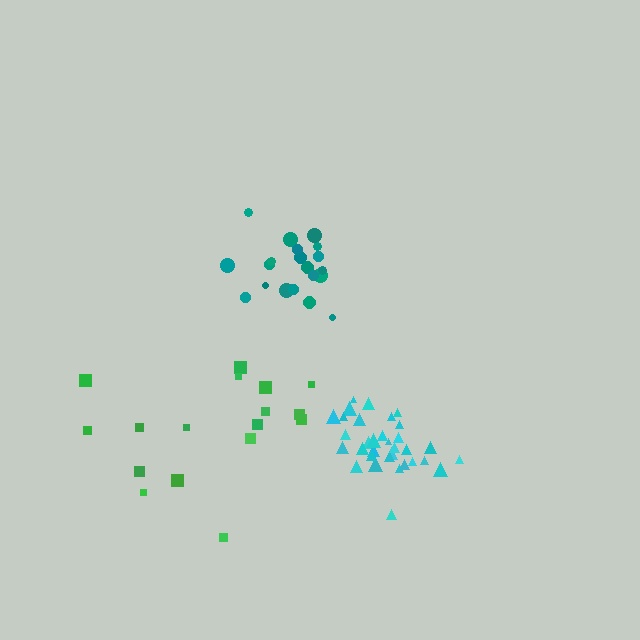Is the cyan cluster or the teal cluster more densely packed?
Cyan.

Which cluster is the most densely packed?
Cyan.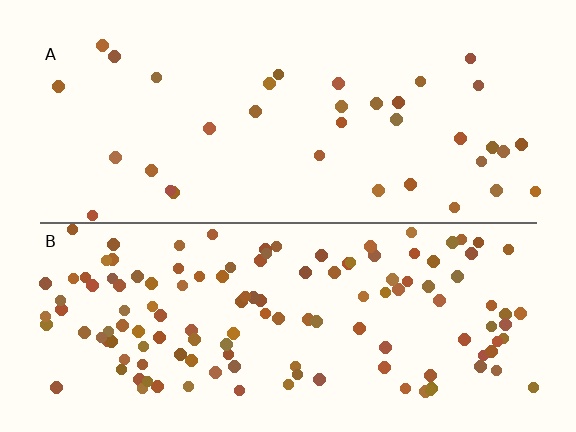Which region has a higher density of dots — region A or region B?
B (the bottom).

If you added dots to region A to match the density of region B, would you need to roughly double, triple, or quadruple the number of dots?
Approximately quadruple.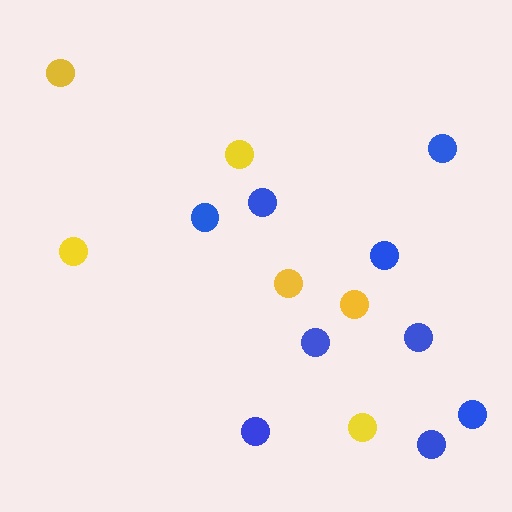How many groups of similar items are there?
There are 2 groups: one group of blue circles (9) and one group of yellow circles (6).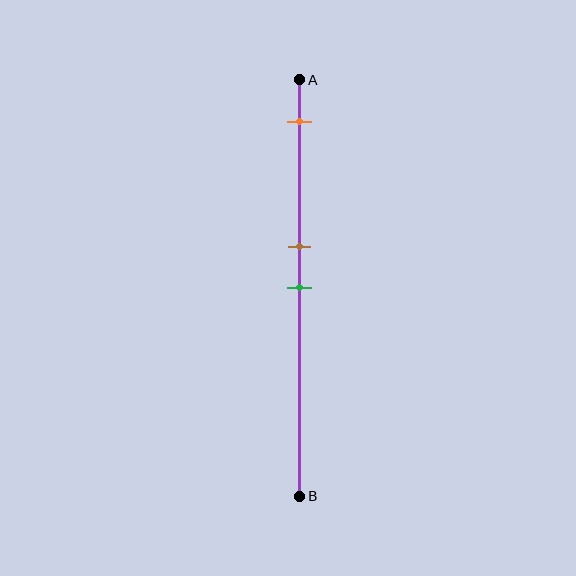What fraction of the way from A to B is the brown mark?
The brown mark is approximately 40% (0.4) of the way from A to B.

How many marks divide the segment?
There are 3 marks dividing the segment.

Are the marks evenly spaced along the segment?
No, the marks are not evenly spaced.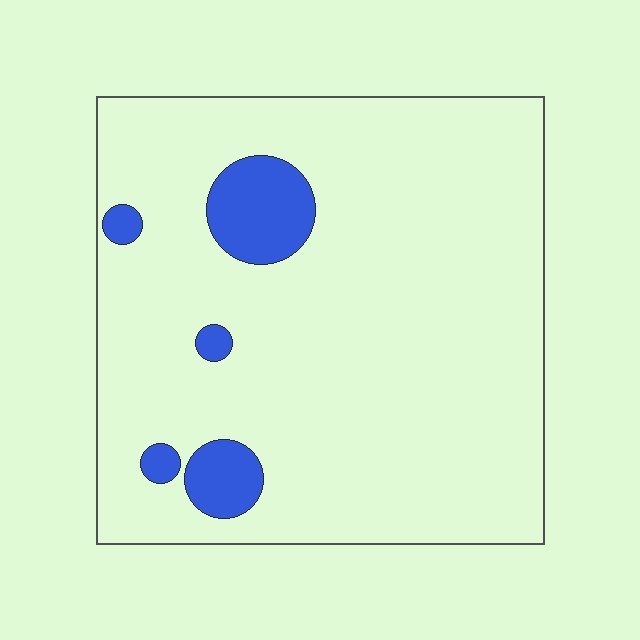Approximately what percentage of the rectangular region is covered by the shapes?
Approximately 10%.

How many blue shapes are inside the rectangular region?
5.